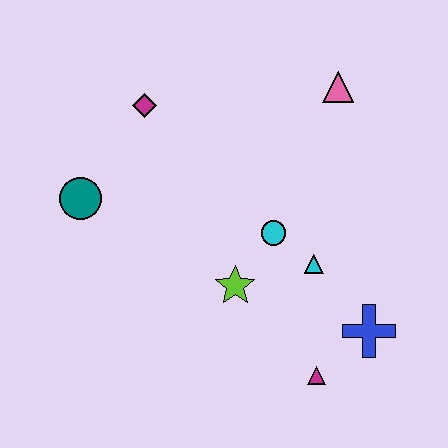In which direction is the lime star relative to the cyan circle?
The lime star is below the cyan circle.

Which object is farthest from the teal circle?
The blue cross is farthest from the teal circle.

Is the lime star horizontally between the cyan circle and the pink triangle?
No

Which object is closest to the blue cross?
The magenta triangle is closest to the blue cross.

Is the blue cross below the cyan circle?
Yes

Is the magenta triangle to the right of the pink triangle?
No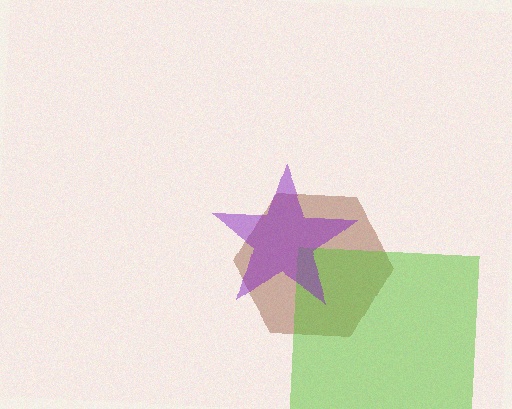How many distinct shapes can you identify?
There are 3 distinct shapes: a brown hexagon, a lime square, a purple star.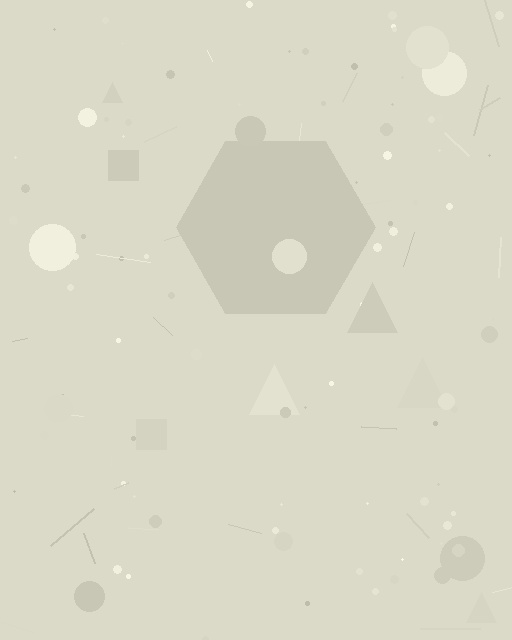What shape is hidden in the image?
A hexagon is hidden in the image.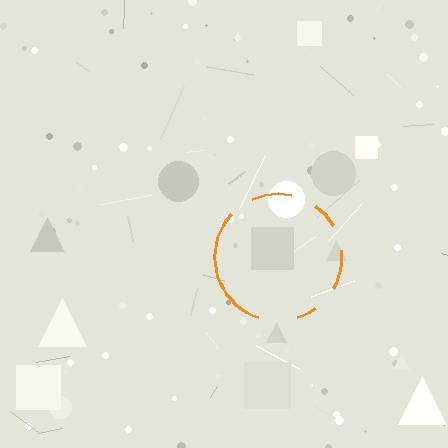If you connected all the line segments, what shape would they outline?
They would outline a circle.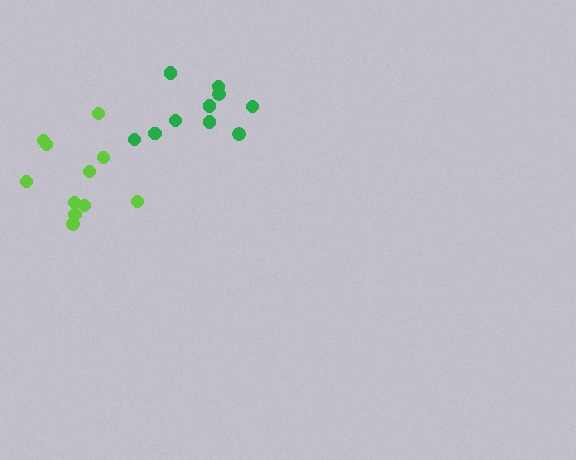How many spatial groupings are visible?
There are 2 spatial groupings.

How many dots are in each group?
Group 1: 11 dots, Group 2: 10 dots (21 total).